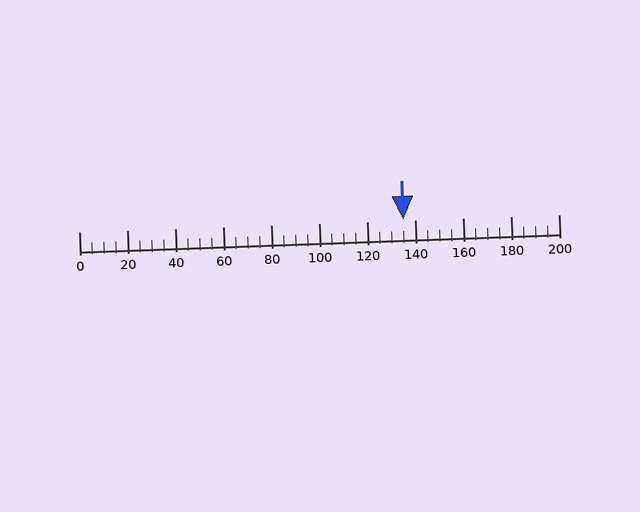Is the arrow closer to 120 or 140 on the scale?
The arrow is closer to 140.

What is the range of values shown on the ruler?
The ruler shows values from 0 to 200.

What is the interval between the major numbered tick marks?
The major tick marks are spaced 20 units apart.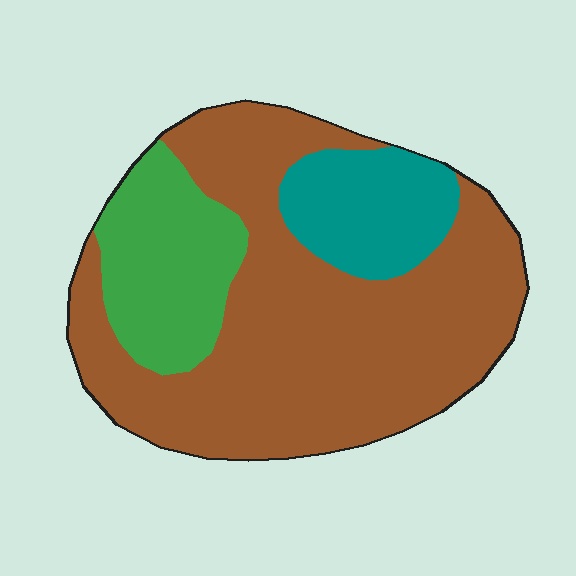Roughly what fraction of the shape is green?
Green takes up about one fifth (1/5) of the shape.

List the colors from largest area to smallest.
From largest to smallest: brown, green, teal.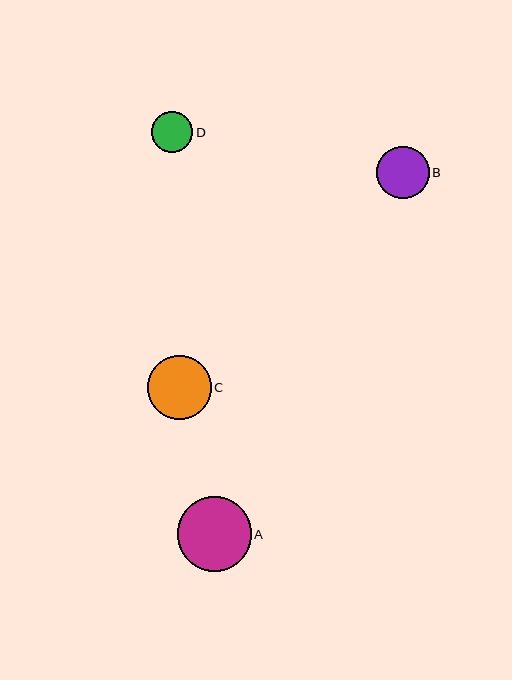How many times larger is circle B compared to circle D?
Circle B is approximately 1.3 times the size of circle D.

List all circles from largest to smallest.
From largest to smallest: A, C, B, D.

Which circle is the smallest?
Circle D is the smallest with a size of approximately 41 pixels.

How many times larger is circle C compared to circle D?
Circle C is approximately 1.6 times the size of circle D.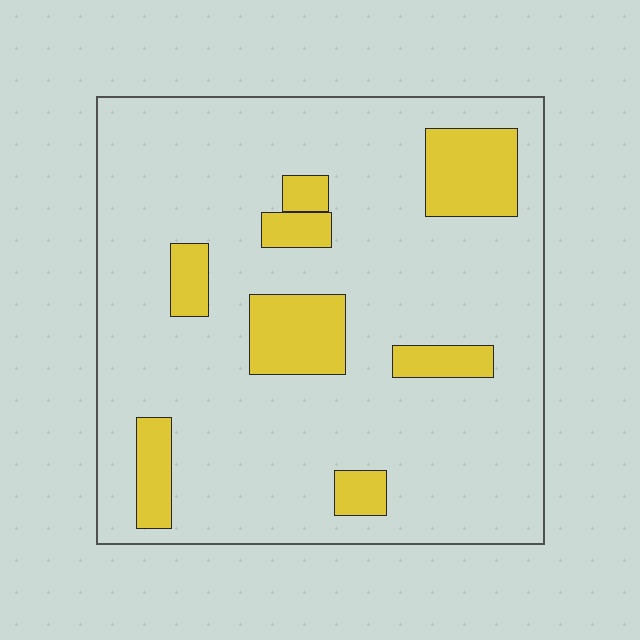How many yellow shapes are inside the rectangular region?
8.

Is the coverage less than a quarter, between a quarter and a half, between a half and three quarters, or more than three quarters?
Less than a quarter.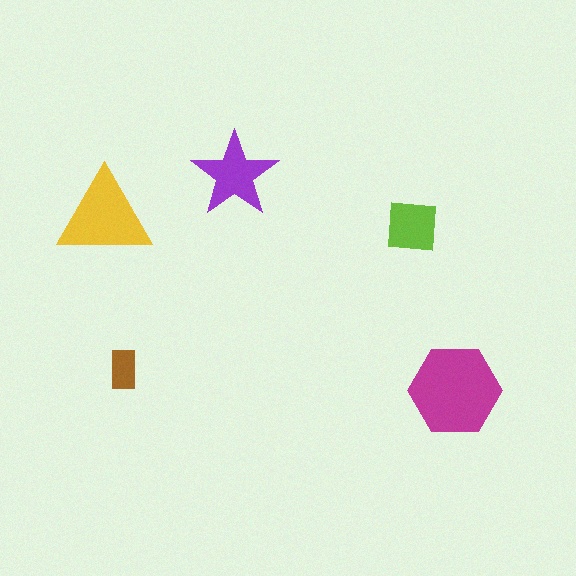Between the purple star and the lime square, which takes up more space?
The purple star.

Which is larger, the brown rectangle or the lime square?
The lime square.